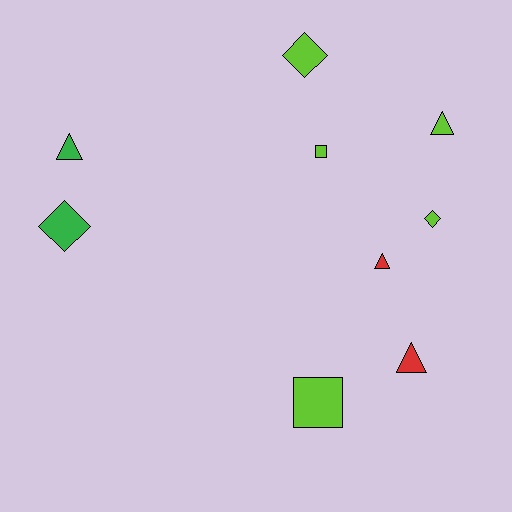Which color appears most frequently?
Lime, with 5 objects.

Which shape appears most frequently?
Triangle, with 4 objects.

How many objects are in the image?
There are 9 objects.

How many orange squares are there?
There are no orange squares.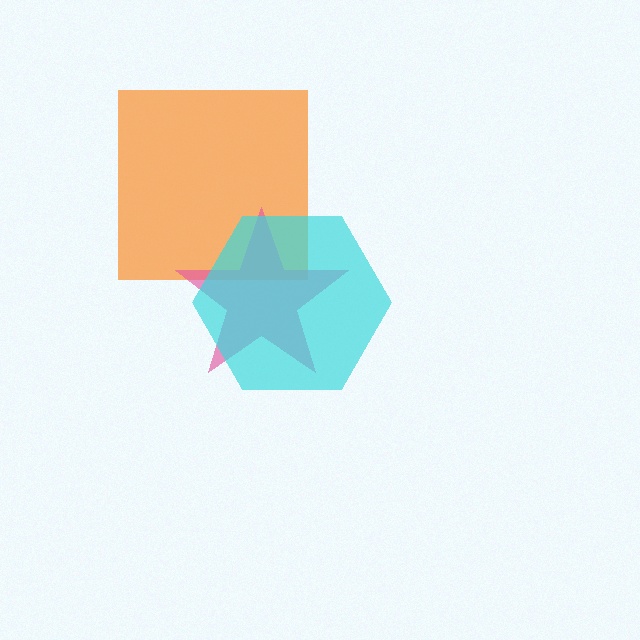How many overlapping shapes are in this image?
There are 3 overlapping shapes in the image.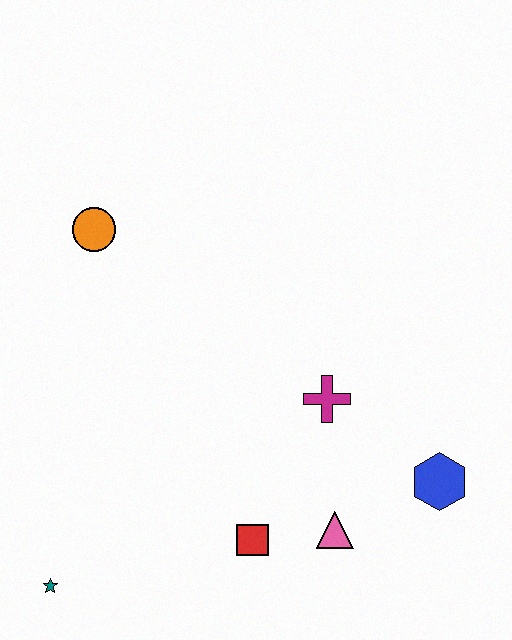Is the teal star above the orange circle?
No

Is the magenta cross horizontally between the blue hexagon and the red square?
Yes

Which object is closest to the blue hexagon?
The pink triangle is closest to the blue hexagon.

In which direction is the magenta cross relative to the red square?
The magenta cross is above the red square.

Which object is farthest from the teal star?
The blue hexagon is farthest from the teal star.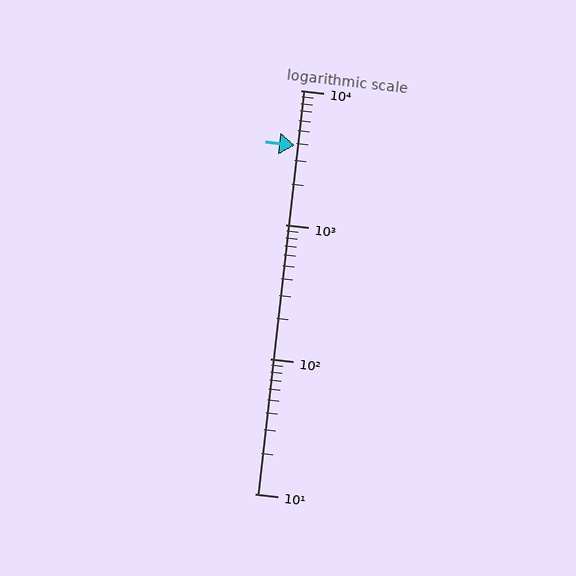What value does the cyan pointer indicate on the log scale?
The pointer indicates approximately 3900.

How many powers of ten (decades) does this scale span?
The scale spans 3 decades, from 10 to 10000.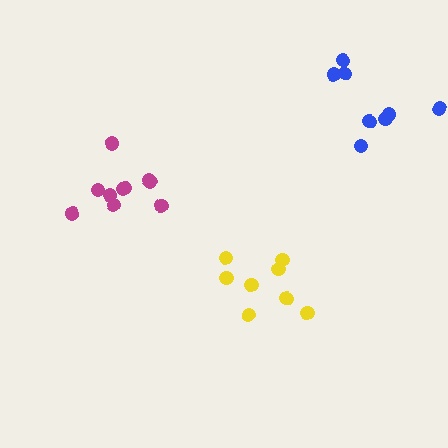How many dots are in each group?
Group 1: 10 dots, Group 2: 8 dots, Group 3: 8 dots (26 total).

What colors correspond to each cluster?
The clusters are colored: magenta, blue, yellow.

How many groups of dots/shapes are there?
There are 3 groups.